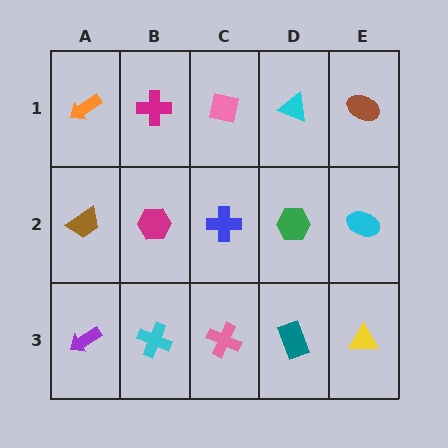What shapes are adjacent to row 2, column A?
An orange arrow (row 1, column A), a purple arrow (row 3, column A), a magenta hexagon (row 2, column B).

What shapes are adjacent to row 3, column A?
A brown trapezoid (row 2, column A), a cyan cross (row 3, column B).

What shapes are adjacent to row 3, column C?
A blue cross (row 2, column C), a cyan cross (row 3, column B), a teal rectangle (row 3, column D).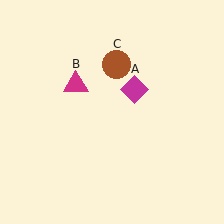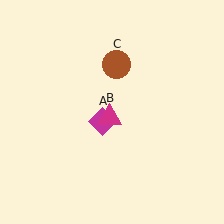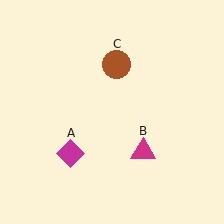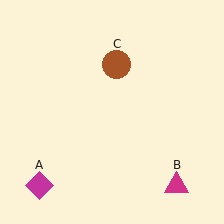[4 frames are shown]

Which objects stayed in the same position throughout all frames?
Brown circle (object C) remained stationary.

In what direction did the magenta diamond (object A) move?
The magenta diamond (object A) moved down and to the left.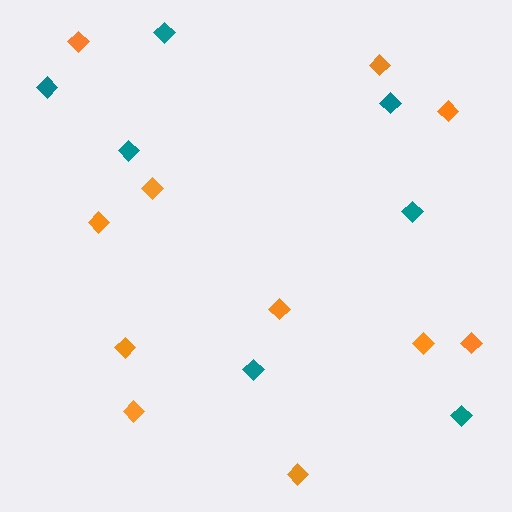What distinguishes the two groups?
There are 2 groups: one group of orange diamonds (11) and one group of teal diamonds (7).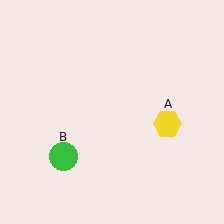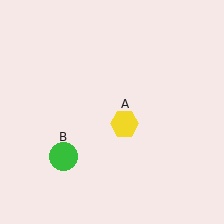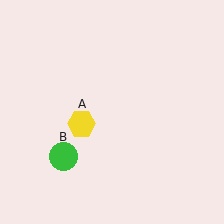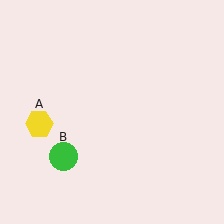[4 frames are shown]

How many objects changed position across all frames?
1 object changed position: yellow hexagon (object A).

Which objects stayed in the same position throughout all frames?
Green circle (object B) remained stationary.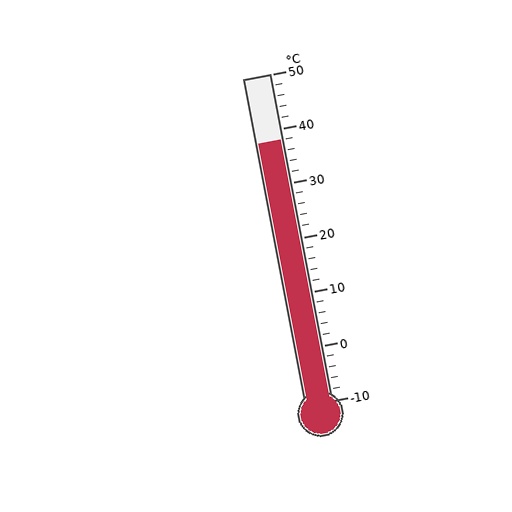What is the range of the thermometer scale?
The thermometer scale ranges from -10°C to 50°C.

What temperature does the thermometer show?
The thermometer shows approximately 38°C.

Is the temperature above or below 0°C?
The temperature is above 0°C.